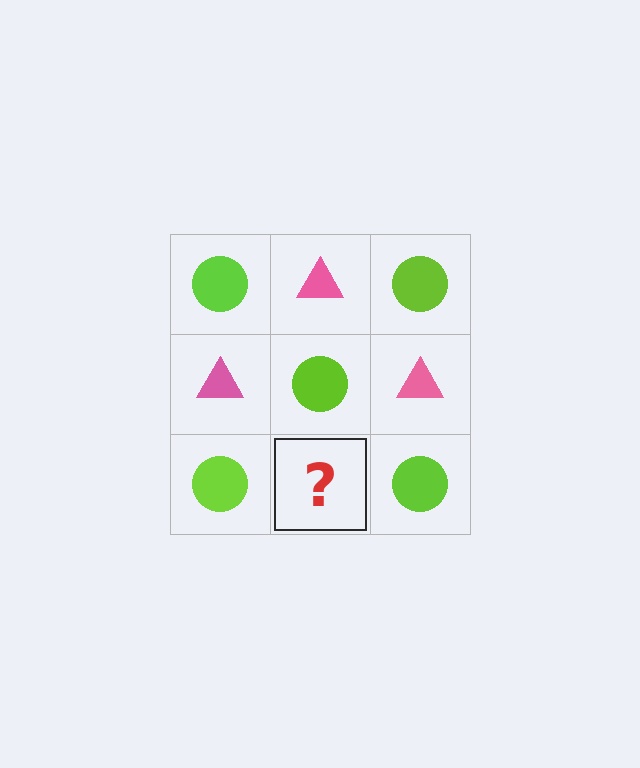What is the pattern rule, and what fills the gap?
The rule is that it alternates lime circle and pink triangle in a checkerboard pattern. The gap should be filled with a pink triangle.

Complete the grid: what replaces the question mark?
The question mark should be replaced with a pink triangle.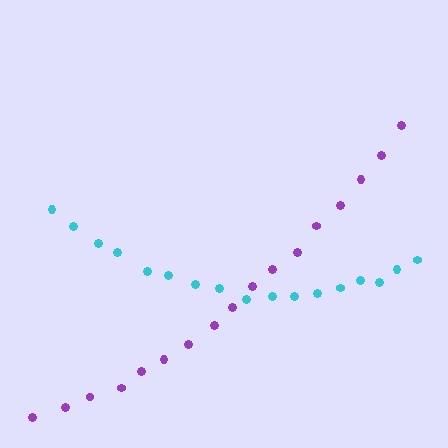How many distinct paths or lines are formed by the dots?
There are 2 distinct paths.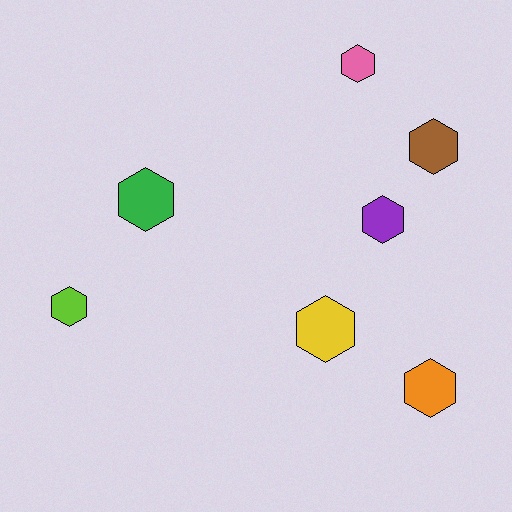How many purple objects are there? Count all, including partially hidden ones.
There is 1 purple object.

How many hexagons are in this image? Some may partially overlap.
There are 7 hexagons.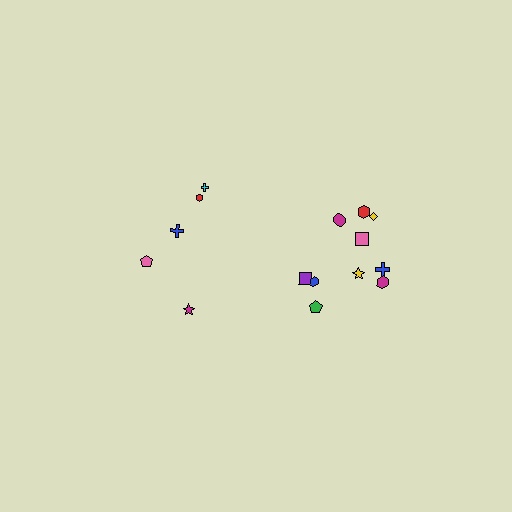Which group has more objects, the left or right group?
The right group.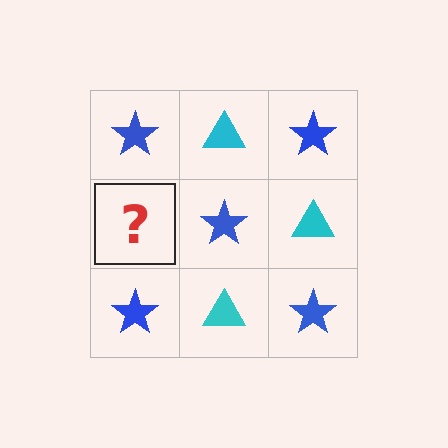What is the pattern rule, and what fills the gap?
The rule is that it alternates blue star and cyan triangle in a checkerboard pattern. The gap should be filled with a cyan triangle.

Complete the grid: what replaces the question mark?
The question mark should be replaced with a cyan triangle.